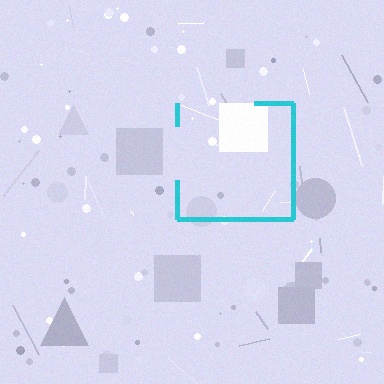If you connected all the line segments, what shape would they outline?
They would outline a square.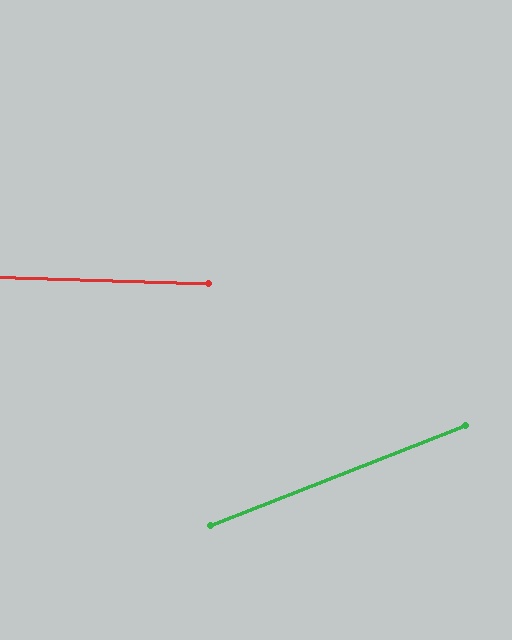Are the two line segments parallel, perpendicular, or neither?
Neither parallel nor perpendicular — they differ by about 23°.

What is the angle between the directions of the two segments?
Approximately 23 degrees.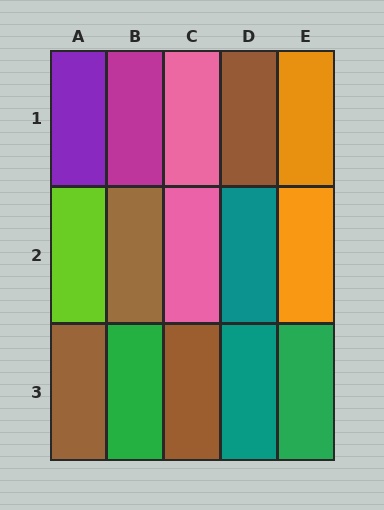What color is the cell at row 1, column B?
Magenta.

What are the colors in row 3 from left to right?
Brown, green, brown, teal, green.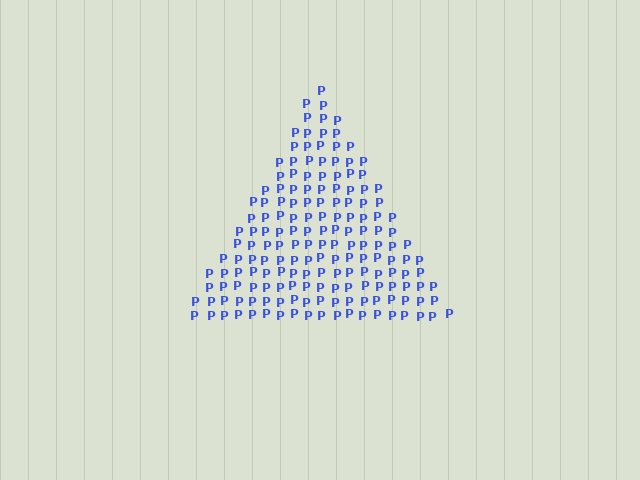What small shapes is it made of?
It is made of small letter P's.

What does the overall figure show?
The overall figure shows a triangle.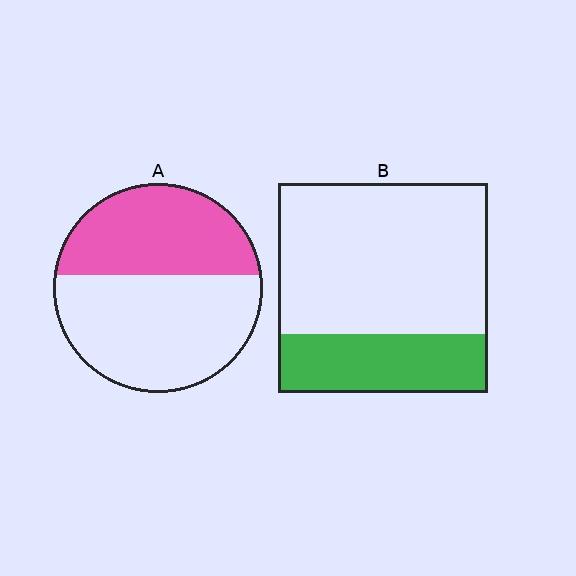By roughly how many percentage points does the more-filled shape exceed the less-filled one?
By roughly 15 percentage points (A over B).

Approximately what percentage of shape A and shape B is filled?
A is approximately 40% and B is approximately 30%.